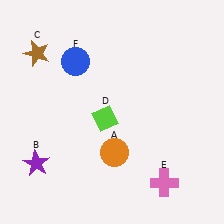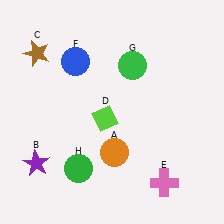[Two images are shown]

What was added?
A green circle (G), a green circle (H) were added in Image 2.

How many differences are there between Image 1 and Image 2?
There are 2 differences between the two images.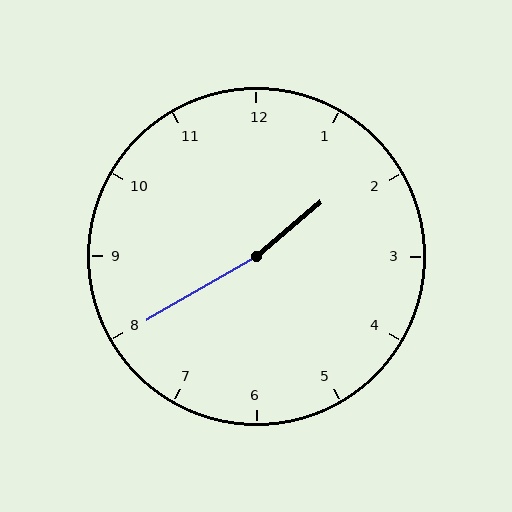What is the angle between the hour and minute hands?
Approximately 170 degrees.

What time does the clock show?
1:40.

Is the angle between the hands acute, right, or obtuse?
It is obtuse.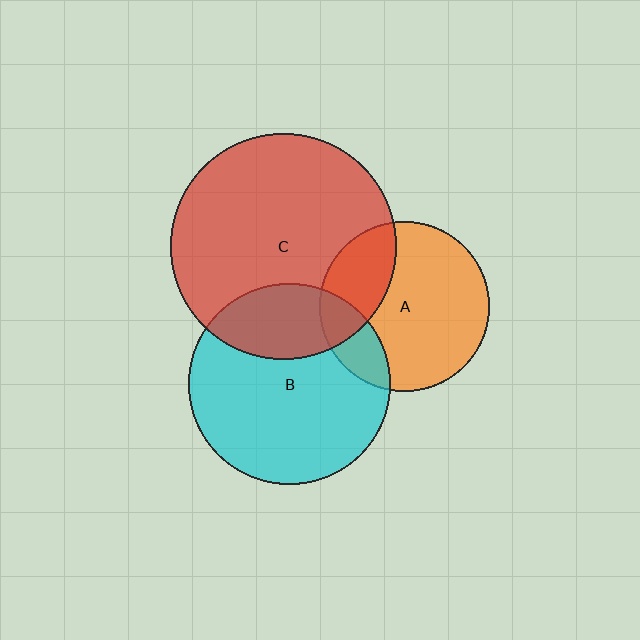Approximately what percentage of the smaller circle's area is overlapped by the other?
Approximately 25%.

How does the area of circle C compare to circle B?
Approximately 1.3 times.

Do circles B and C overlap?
Yes.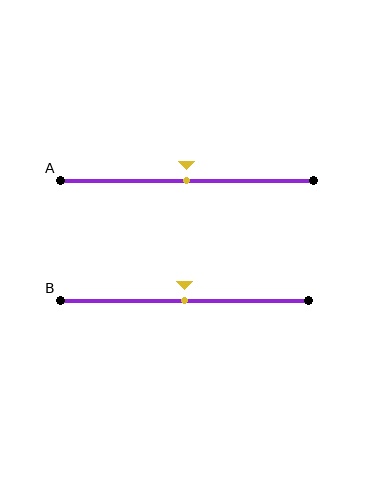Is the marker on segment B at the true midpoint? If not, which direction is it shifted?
Yes, the marker on segment B is at the true midpoint.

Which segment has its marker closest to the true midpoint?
Segment A has its marker closest to the true midpoint.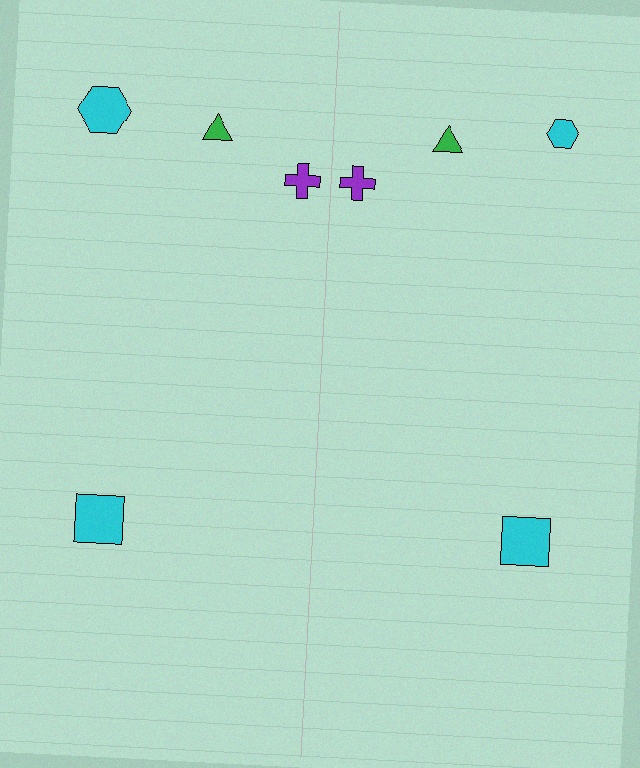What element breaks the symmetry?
The cyan hexagon on the right side has a different size than its mirror counterpart.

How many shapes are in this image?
There are 8 shapes in this image.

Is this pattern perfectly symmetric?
No, the pattern is not perfectly symmetric. The cyan hexagon on the right side has a different size than its mirror counterpart.